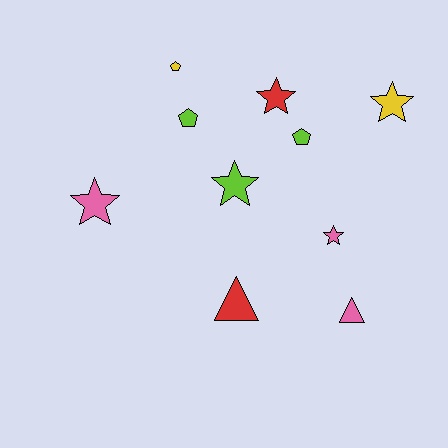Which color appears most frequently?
Pink, with 3 objects.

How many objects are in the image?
There are 10 objects.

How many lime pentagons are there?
There are 2 lime pentagons.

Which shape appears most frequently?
Star, with 5 objects.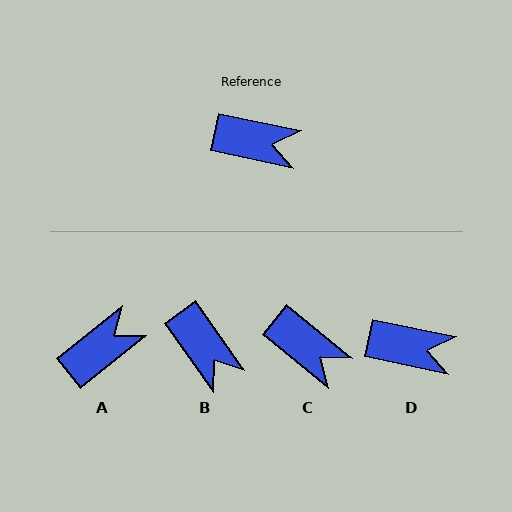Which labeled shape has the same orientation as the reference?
D.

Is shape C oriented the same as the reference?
No, it is off by about 27 degrees.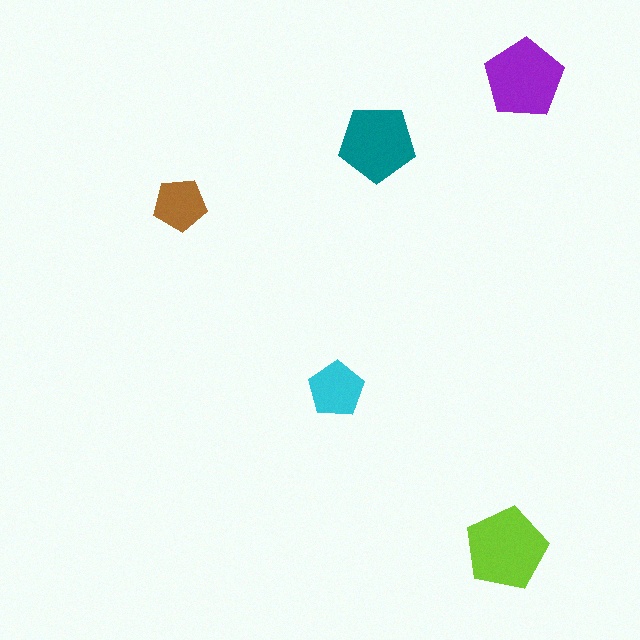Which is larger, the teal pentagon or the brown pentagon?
The teal one.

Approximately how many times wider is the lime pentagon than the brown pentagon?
About 1.5 times wider.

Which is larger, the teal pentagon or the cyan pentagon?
The teal one.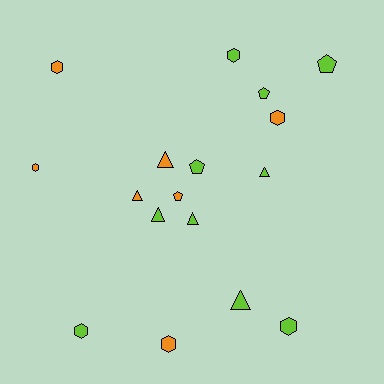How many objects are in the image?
There are 17 objects.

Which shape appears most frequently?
Hexagon, with 7 objects.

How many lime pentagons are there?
There are 3 lime pentagons.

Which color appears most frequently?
Lime, with 10 objects.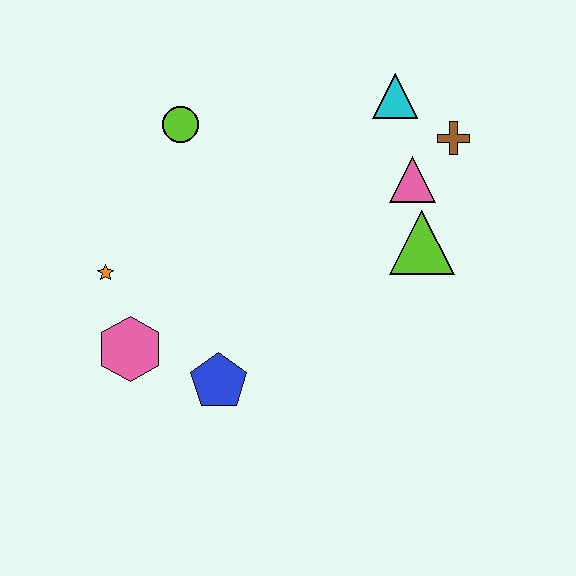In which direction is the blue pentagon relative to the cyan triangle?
The blue pentagon is below the cyan triangle.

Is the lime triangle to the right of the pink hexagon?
Yes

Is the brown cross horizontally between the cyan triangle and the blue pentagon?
No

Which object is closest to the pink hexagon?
The orange star is closest to the pink hexagon.